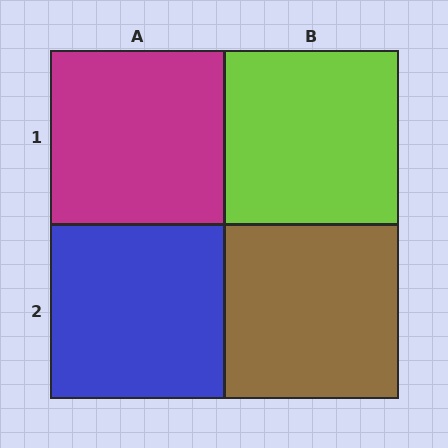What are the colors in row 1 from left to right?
Magenta, lime.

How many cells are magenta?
1 cell is magenta.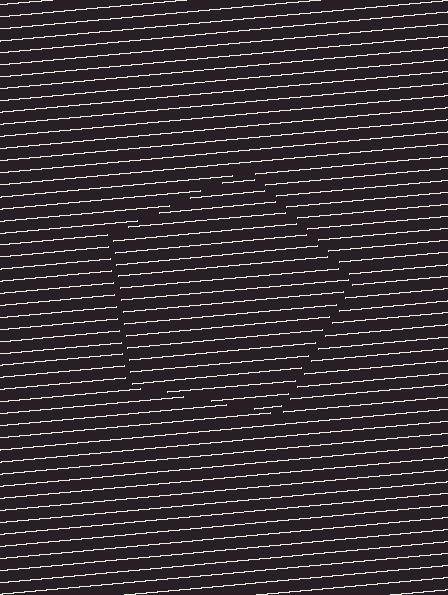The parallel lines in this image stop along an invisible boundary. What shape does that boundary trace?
An illusory pentagon. The interior of the shape contains the same grating, shifted by half a period — the contour is defined by the phase discontinuity where line-ends from the inner and outer gratings abut.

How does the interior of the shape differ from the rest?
The interior of the shape contains the same grating, shifted by half a period — the contour is defined by the phase discontinuity where line-ends from the inner and outer gratings abut.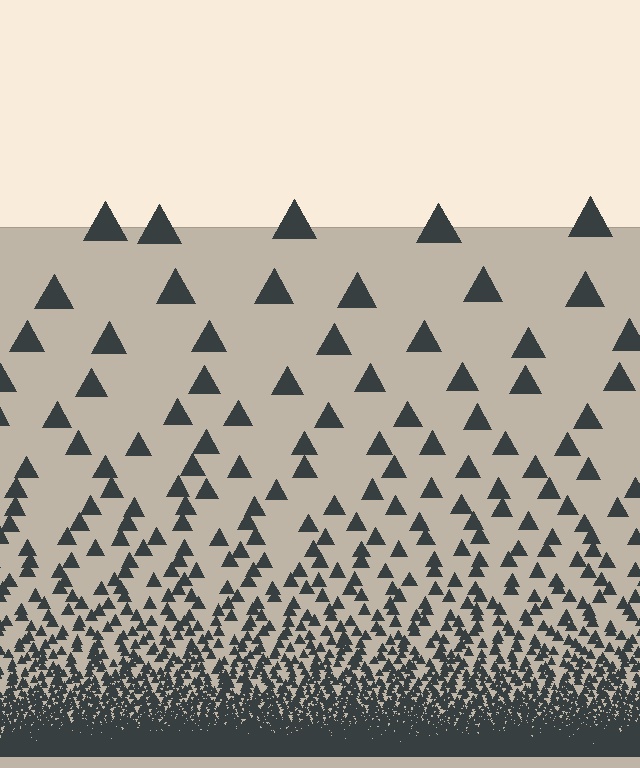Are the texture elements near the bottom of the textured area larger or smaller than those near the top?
Smaller. The gradient is inverted — elements near the bottom are smaller and denser.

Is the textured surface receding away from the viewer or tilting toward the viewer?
The surface appears to tilt toward the viewer. Texture elements get larger and sparser toward the top.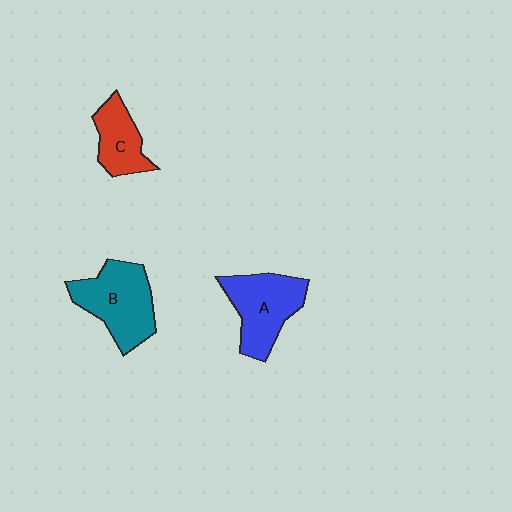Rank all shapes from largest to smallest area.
From largest to smallest: B (teal), A (blue), C (red).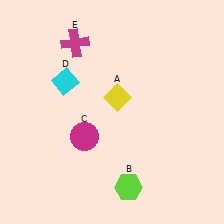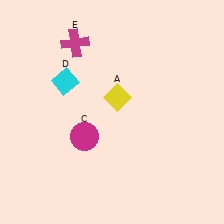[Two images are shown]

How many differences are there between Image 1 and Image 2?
There is 1 difference between the two images.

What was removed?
The lime hexagon (B) was removed in Image 2.